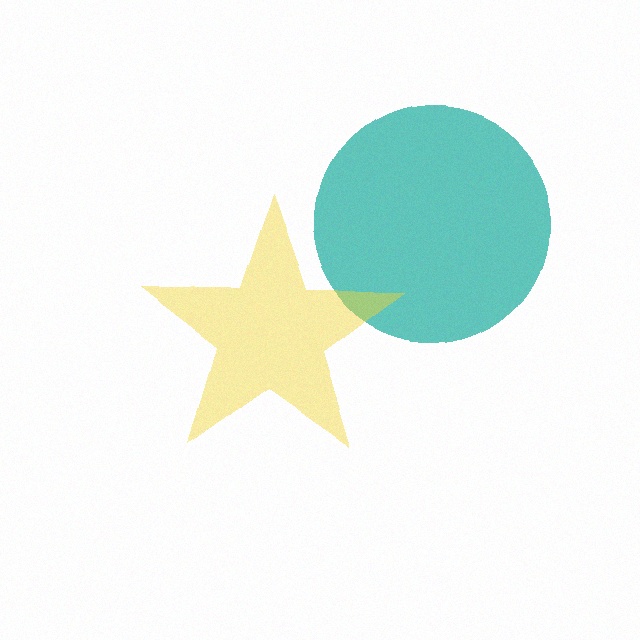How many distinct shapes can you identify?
There are 2 distinct shapes: a teal circle, a yellow star.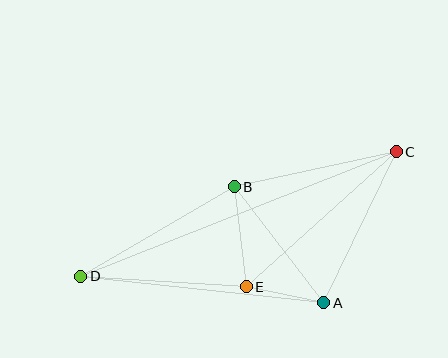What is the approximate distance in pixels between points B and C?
The distance between B and C is approximately 166 pixels.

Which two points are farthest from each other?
Points C and D are farthest from each other.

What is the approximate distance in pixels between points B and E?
The distance between B and E is approximately 101 pixels.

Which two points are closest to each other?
Points A and E are closest to each other.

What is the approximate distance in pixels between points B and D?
The distance between B and D is approximately 178 pixels.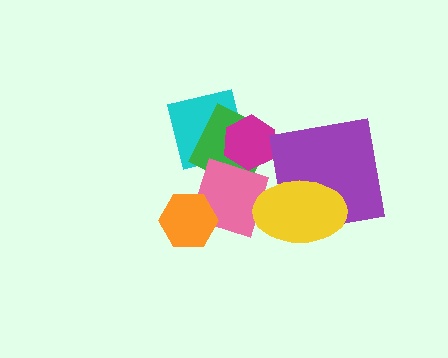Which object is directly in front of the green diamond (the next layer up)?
The pink diamond is directly in front of the green diamond.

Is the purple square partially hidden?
Yes, it is partially covered by another shape.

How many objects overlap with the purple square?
1 object overlaps with the purple square.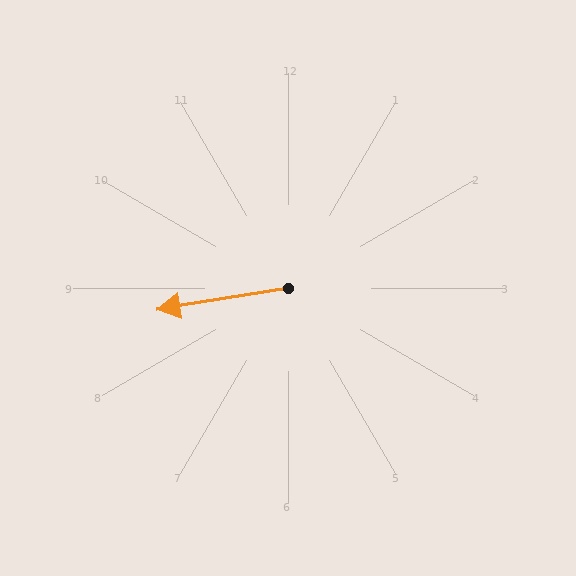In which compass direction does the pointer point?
West.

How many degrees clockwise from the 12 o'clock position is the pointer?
Approximately 261 degrees.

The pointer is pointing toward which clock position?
Roughly 9 o'clock.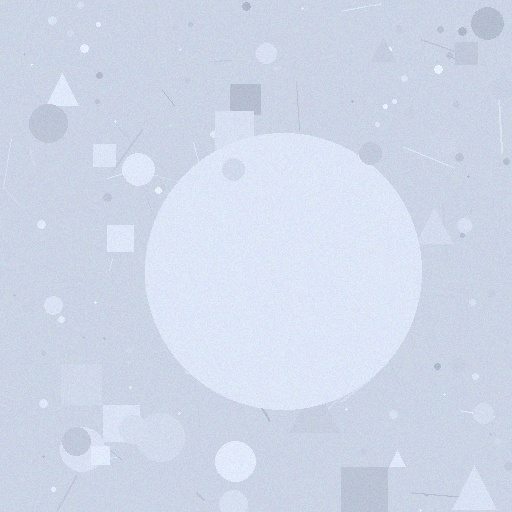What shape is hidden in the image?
A circle is hidden in the image.